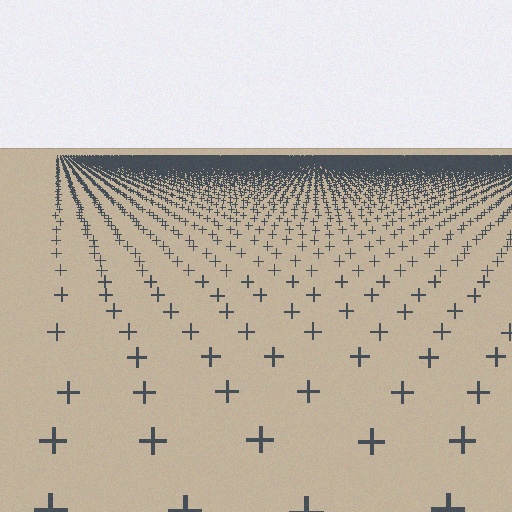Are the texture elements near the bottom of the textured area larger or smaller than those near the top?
Larger. Near the bottom, elements are closer to the viewer and appear at a bigger on-screen size.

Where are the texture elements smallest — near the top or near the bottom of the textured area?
Near the top.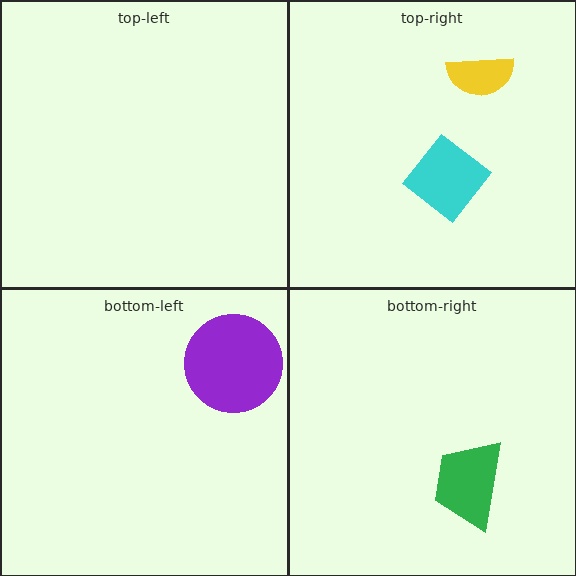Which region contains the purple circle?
The bottom-left region.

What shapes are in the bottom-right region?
The green trapezoid.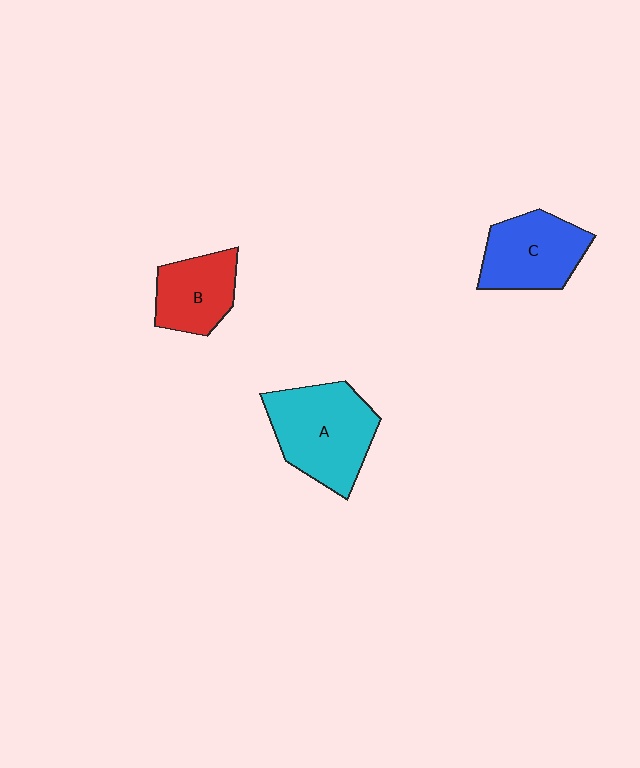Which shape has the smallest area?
Shape B (red).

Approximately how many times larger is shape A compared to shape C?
Approximately 1.3 times.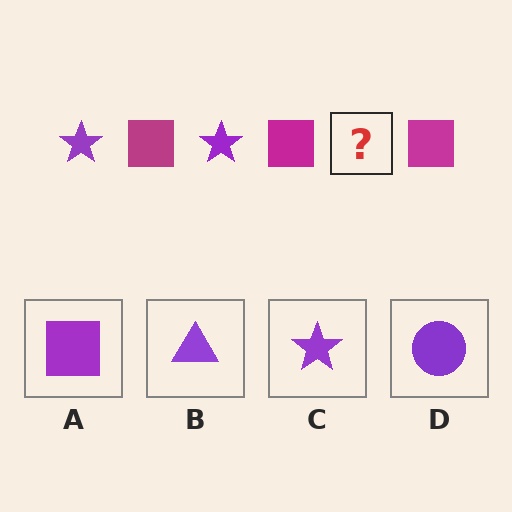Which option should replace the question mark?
Option C.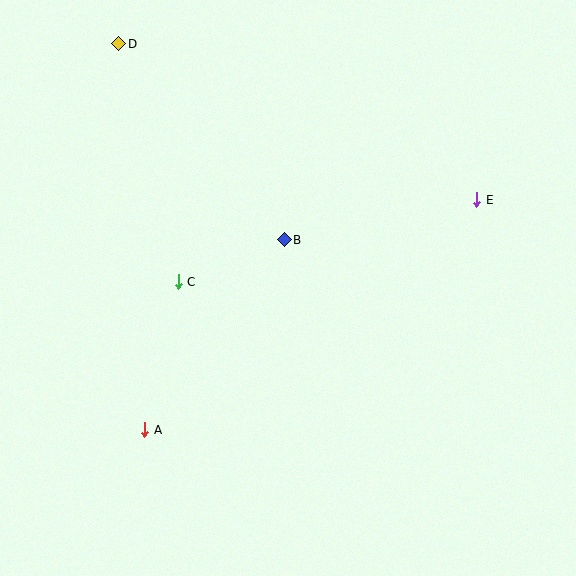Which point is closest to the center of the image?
Point B at (284, 240) is closest to the center.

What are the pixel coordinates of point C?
Point C is at (178, 282).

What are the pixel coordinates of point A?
Point A is at (145, 430).